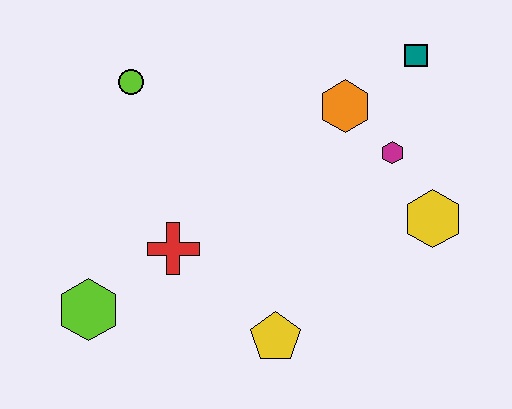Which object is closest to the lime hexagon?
The red cross is closest to the lime hexagon.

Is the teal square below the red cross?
No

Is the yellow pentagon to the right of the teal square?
No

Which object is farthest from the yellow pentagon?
The teal square is farthest from the yellow pentagon.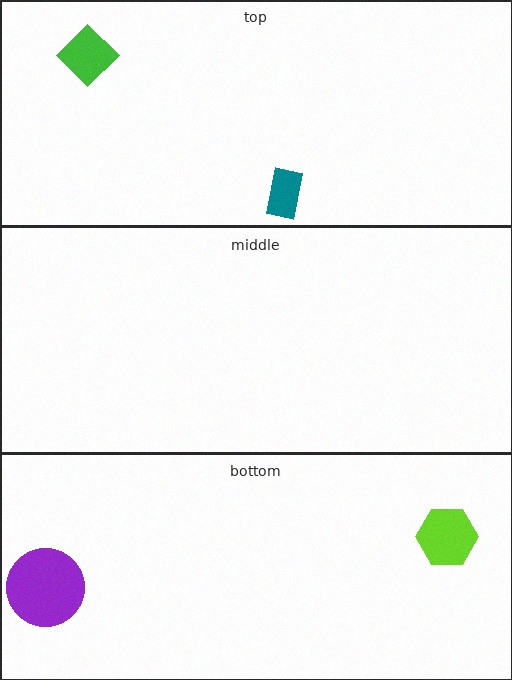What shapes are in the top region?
The green diamond, the teal rectangle.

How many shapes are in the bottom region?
2.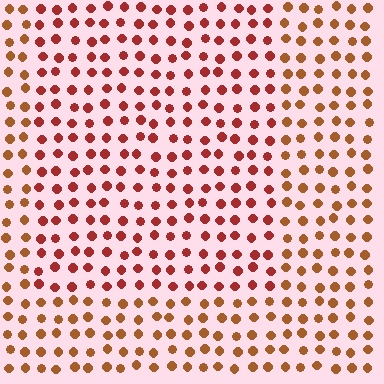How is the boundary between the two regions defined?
The boundary is defined purely by a slight shift in hue (about 26 degrees). Spacing, size, and orientation are identical on both sides.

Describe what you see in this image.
The image is filled with small brown elements in a uniform arrangement. A rectangle-shaped region is visible where the elements are tinted to a slightly different hue, forming a subtle color boundary.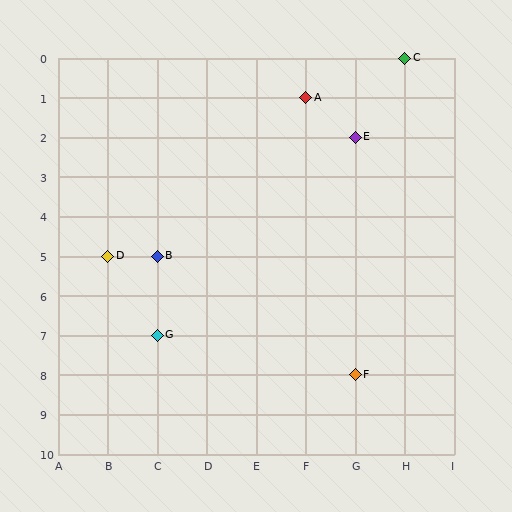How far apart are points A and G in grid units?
Points A and G are 3 columns and 6 rows apart (about 6.7 grid units diagonally).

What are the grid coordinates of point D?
Point D is at grid coordinates (B, 5).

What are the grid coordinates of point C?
Point C is at grid coordinates (H, 0).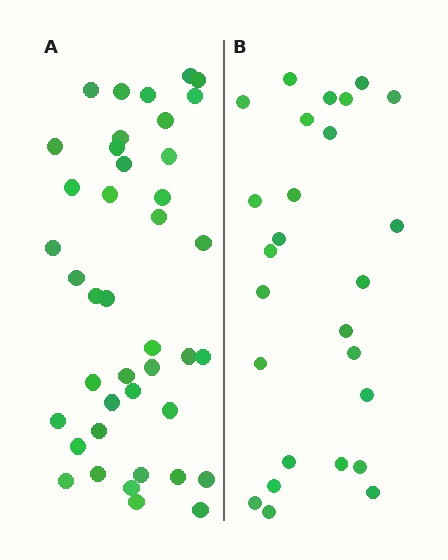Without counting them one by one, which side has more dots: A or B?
Region A (the left region) has more dots.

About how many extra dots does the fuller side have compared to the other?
Region A has approximately 15 more dots than region B.